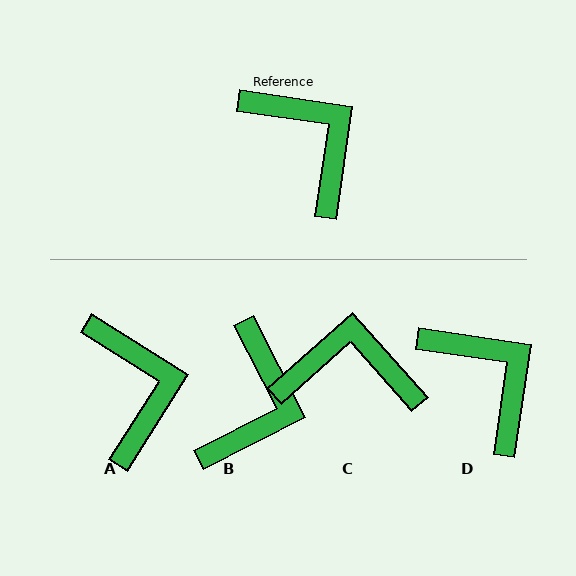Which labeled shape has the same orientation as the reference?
D.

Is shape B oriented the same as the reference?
No, it is off by about 54 degrees.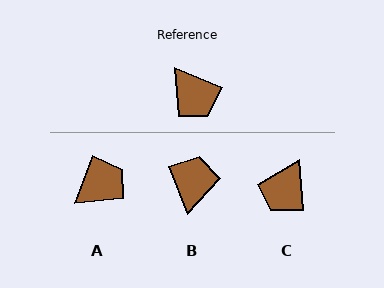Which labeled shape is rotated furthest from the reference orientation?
B, about 133 degrees away.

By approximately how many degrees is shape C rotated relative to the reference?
Approximately 64 degrees clockwise.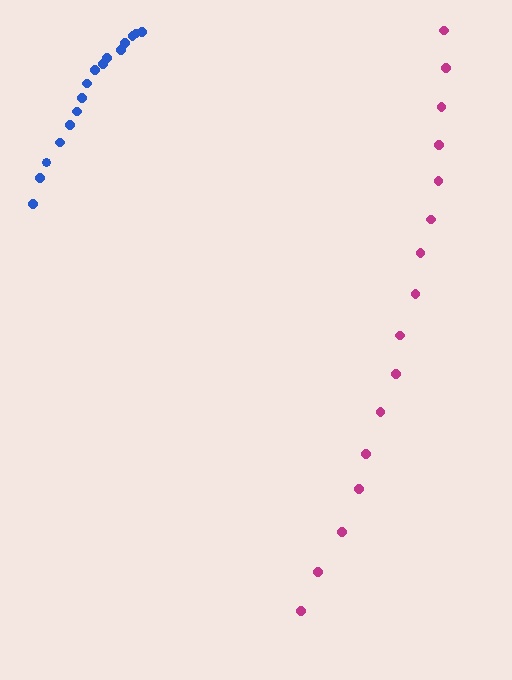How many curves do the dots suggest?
There are 2 distinct paths.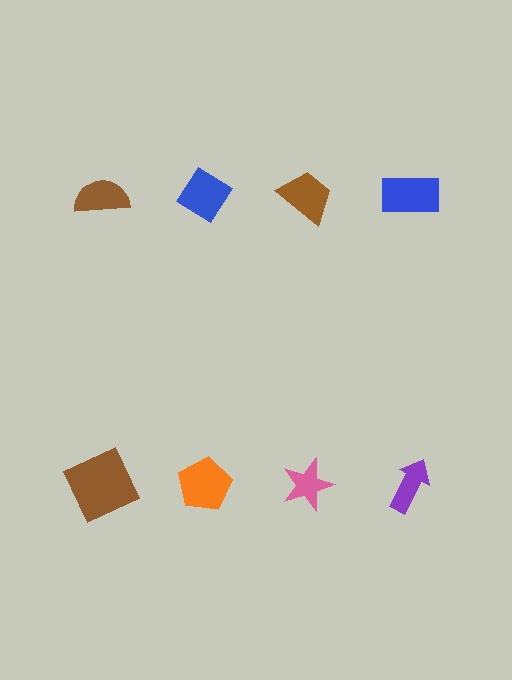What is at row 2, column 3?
A pink star.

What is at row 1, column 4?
A blue rectangle.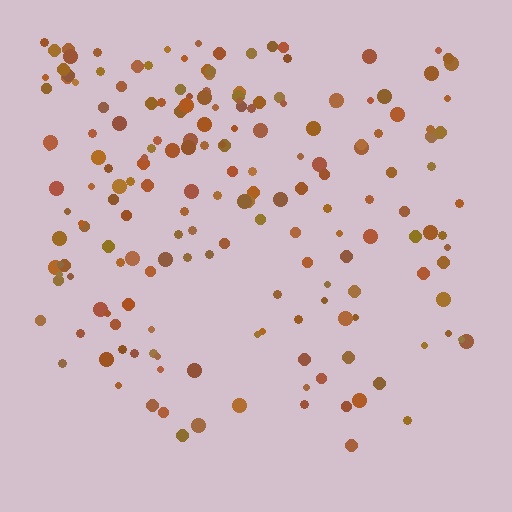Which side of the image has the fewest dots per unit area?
The bottom.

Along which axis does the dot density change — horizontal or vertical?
Vertical.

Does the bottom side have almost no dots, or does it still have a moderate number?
Still a moderate number, just noticeably fewer than the top.